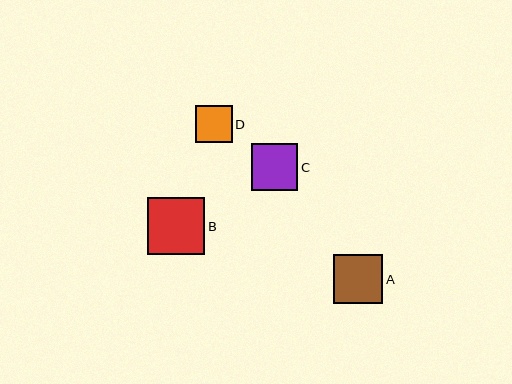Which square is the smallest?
Square D is the smallest with a size of approximately 37 pixels.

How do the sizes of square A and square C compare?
Square A and square C are approximately the same size.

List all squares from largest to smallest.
From largest to smallest: B, A, C, D.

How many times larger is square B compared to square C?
Square B is approximately 1.2 times the size of square C.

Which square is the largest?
Square B is the largest with a size of approximately 57 pixels.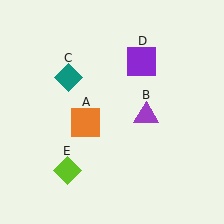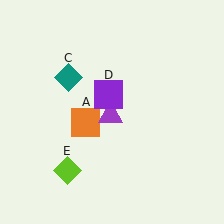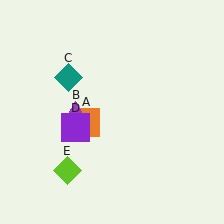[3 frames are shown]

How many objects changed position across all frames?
2 objects changed position: purple triangle (object B), purple square (object D).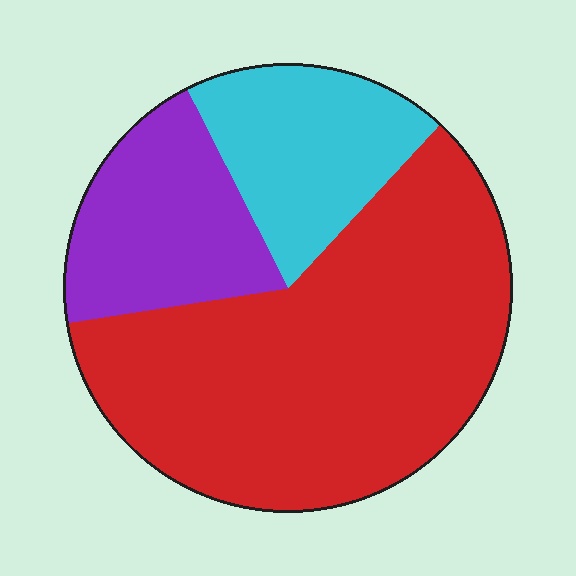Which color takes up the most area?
Red, at roughly 60%.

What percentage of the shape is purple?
Purple takes up about one fifth (1/5) of the shape.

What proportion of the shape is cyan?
Cyan covers around 20% of the shape.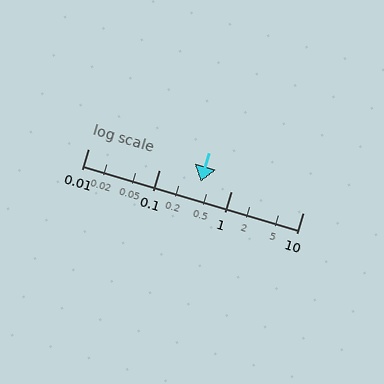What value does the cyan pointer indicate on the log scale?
The pointer indicates approximately 0.37.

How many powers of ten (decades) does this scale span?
The scale spans 3 decades, from 0.01 to 10.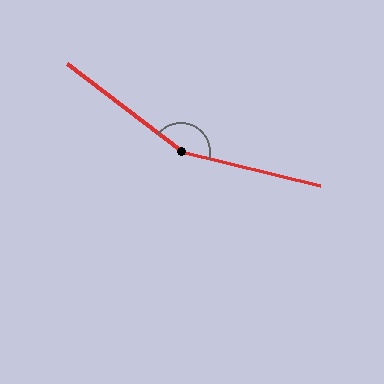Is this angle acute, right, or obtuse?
It is obtuse.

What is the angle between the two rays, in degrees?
Approximately 156 degrees.